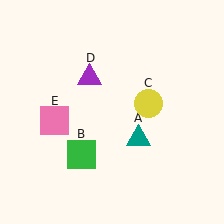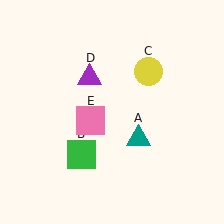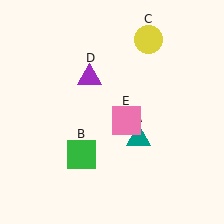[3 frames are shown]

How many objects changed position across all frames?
2 objects changed position: yellow circle (object C), pink square (object E).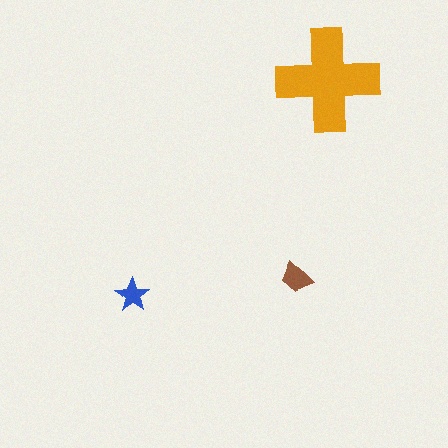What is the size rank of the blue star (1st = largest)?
3rd.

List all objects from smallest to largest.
The blue star, the brown trapezoid, the orange cross.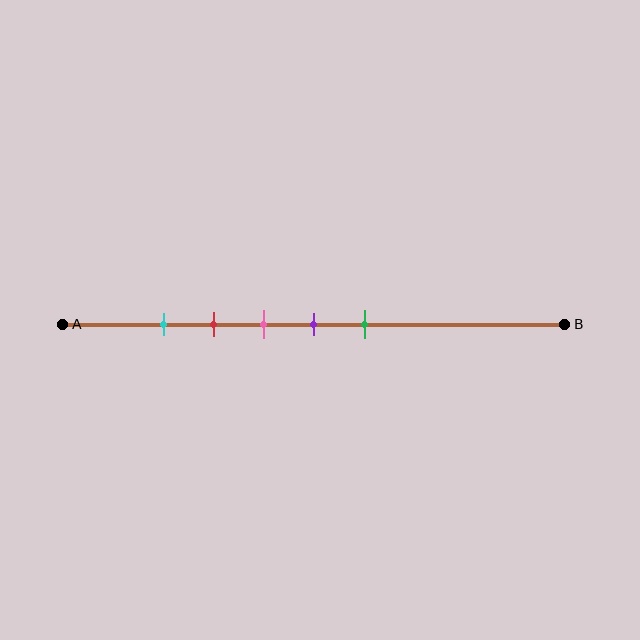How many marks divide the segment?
There are 5 marks dividing the segment.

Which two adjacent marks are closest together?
The cyan and red marks are the closest adjacent pair.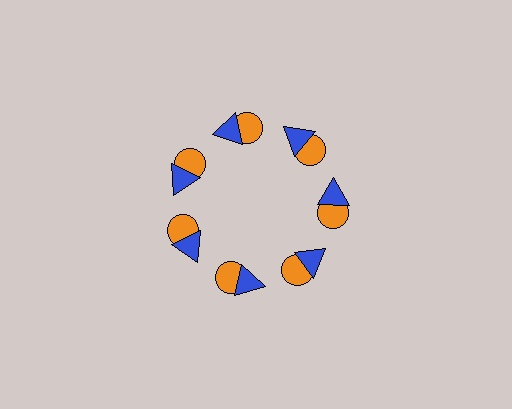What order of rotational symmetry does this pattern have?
This pattern has 7-fold rotational symmetry.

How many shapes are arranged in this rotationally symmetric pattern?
There are 14 shapes, arranged in 7 groups of 2.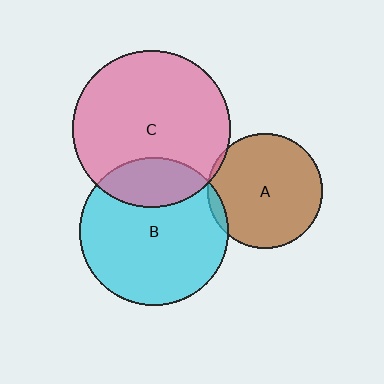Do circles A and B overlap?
Yes.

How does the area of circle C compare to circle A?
Approximately 1.9 times.